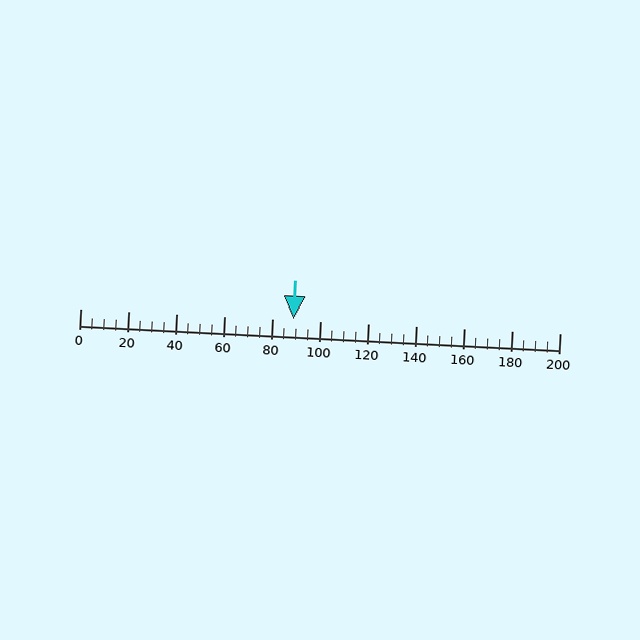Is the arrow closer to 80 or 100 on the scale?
The arrow is closer to 80.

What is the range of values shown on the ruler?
The ruler shows values from 0 to 200.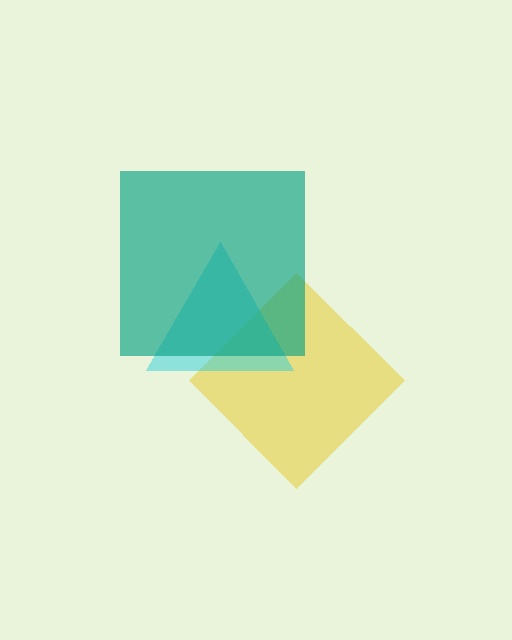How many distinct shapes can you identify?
There are 3 distinct shapes: a yellow diamond, a cyan triangle, a teal square.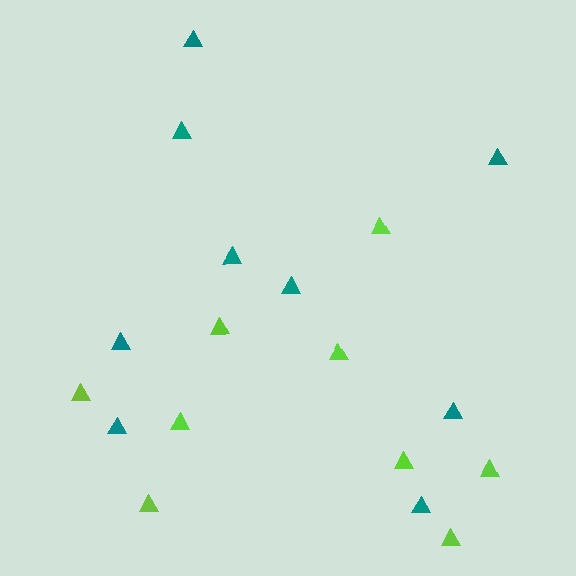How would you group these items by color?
There are 2 groups: one group of lime triangles (9) and one group of teal triangles (9).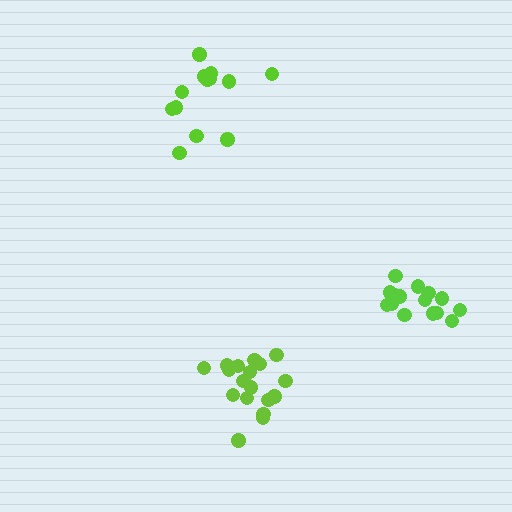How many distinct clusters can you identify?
There are 3 distinct clusters.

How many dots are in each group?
Group 1: 13 dots, Group 2: 15 dots, Group 3: 18 dots (46 total).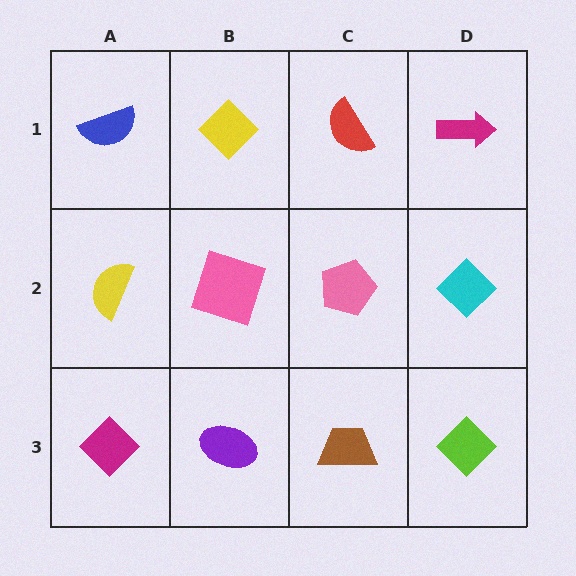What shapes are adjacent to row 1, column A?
A yellow semicircle (row 2, column A), a yellow diamond (row 1, column B).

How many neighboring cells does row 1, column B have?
3.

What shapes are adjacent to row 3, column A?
A yellow semicircle (row 2, column A), a purple ellipse (row 3, column B).